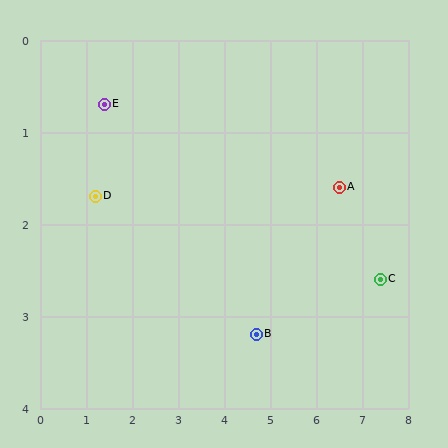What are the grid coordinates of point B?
Point B is at approximately (4.7, 3.2).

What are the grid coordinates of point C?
Point C is at approximately (7.4, 2.6).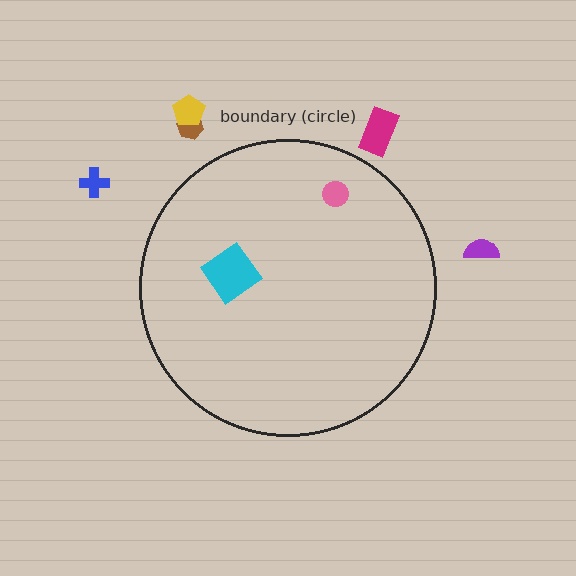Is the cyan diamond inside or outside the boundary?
Inside.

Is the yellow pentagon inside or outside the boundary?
Outside.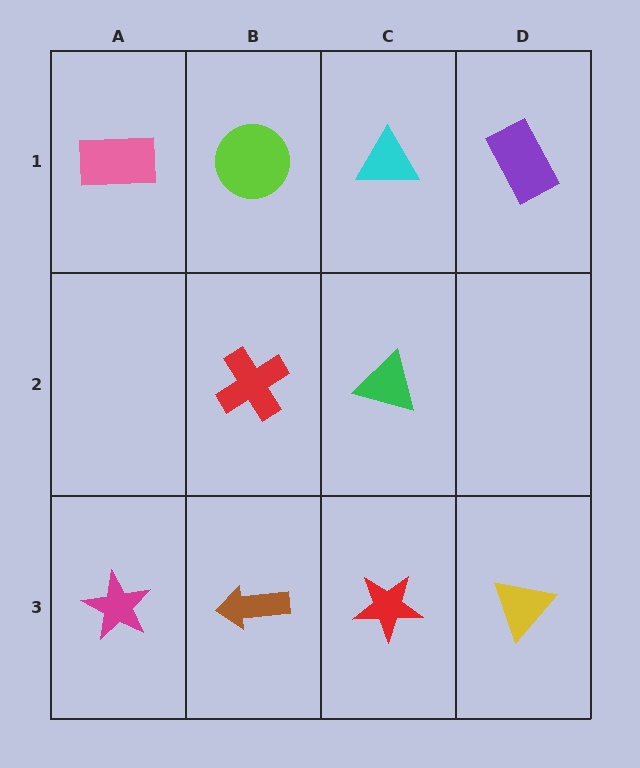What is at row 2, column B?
A red cross.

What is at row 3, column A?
A magenta star.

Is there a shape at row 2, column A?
No, that cell is empty.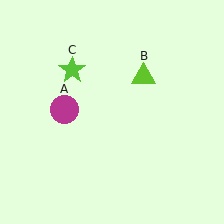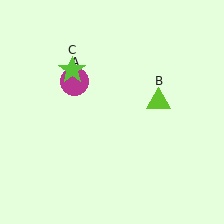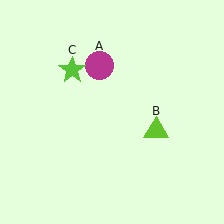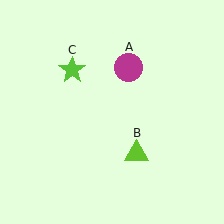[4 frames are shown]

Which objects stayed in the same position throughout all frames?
Lime star (object C) remained stationary.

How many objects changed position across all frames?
2 objects changed position: magenta circle (object A), lime triangle (object B).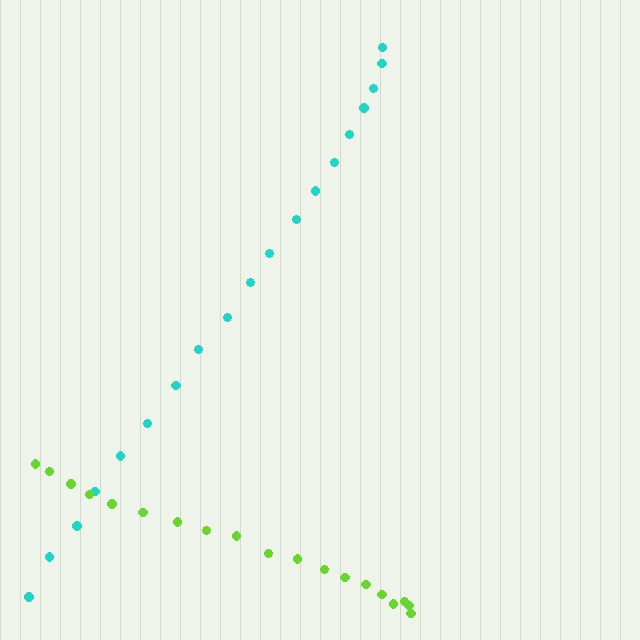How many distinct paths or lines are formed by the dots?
There are 2 distinct paths.